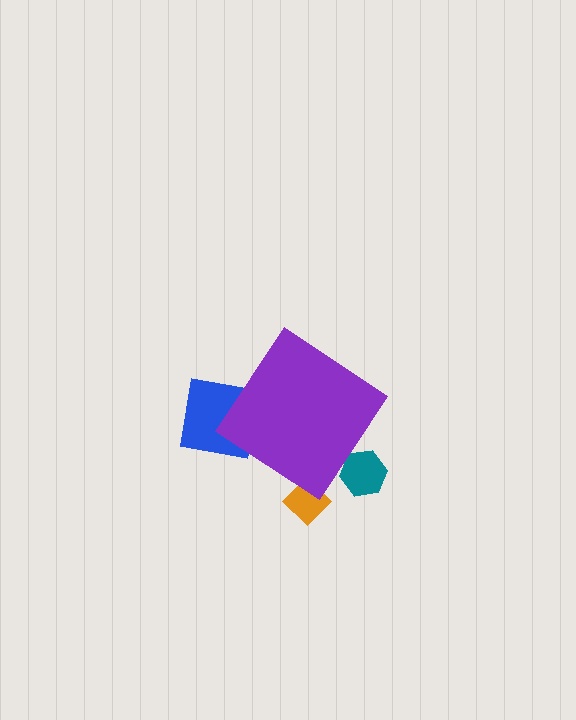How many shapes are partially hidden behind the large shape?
3 shapes are partially hidden.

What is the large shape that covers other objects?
A purple diamond.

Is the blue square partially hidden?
Yes, the blue square is partially hidden behind the purple diamond.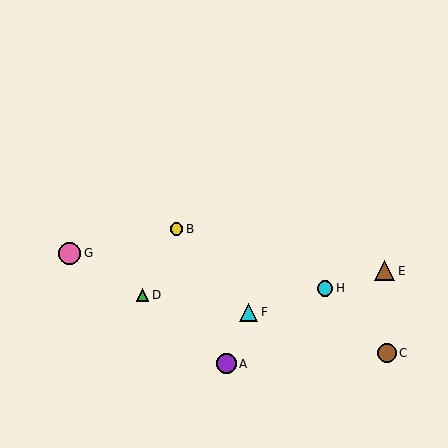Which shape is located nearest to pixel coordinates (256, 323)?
The cyan triangle (labeled F) at (249, 312) is nearest to that location.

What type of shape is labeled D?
Shape D is a green triangle.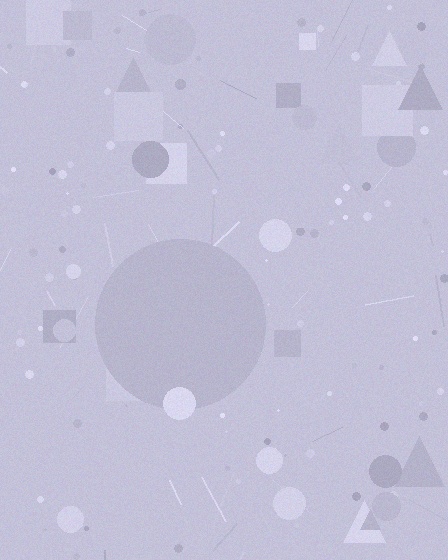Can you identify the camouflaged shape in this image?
The camouflaged shape is a circle.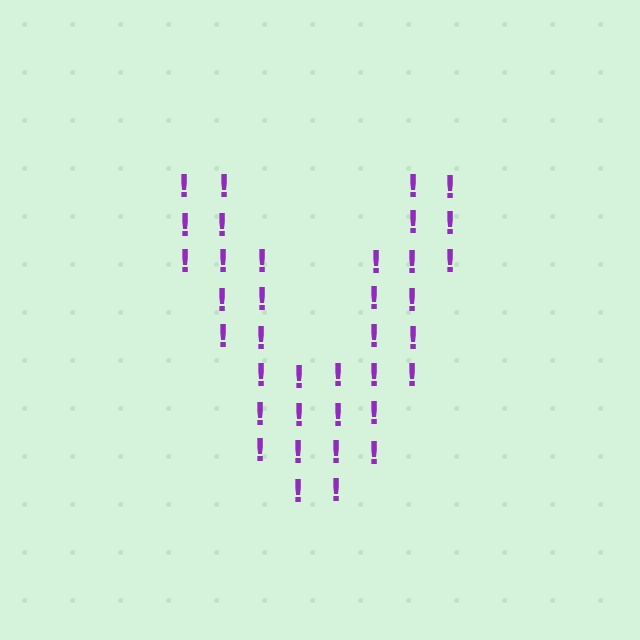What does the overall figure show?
The overall figure shows the letter V.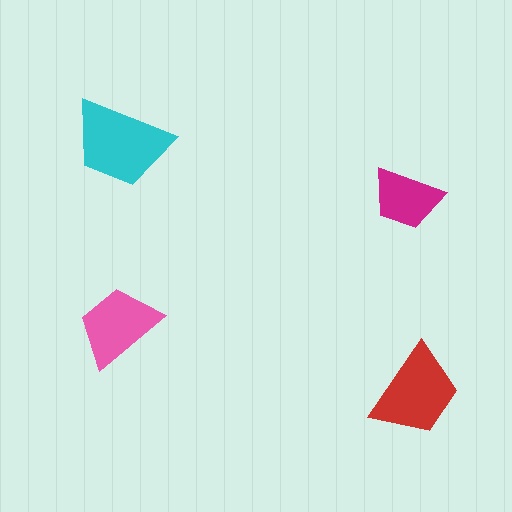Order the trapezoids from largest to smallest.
the cyan one, the red one, the pink one, the magenta one.